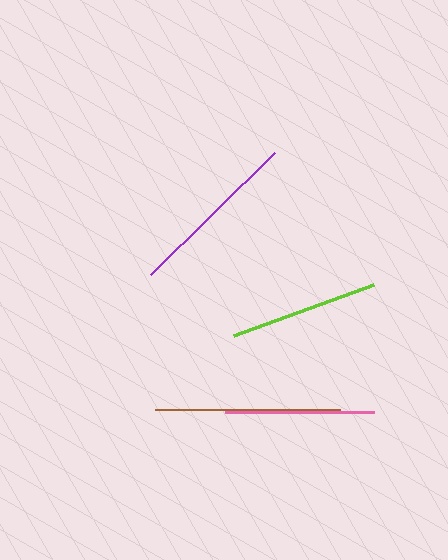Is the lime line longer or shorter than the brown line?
The brown line is longer than the lime line.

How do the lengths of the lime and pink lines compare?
The lime and pink lines are approximately the same length.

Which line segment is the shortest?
The pink line is the shortest at approximately 148 pixels.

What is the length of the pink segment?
The pink segment is approximately 148 pixels long.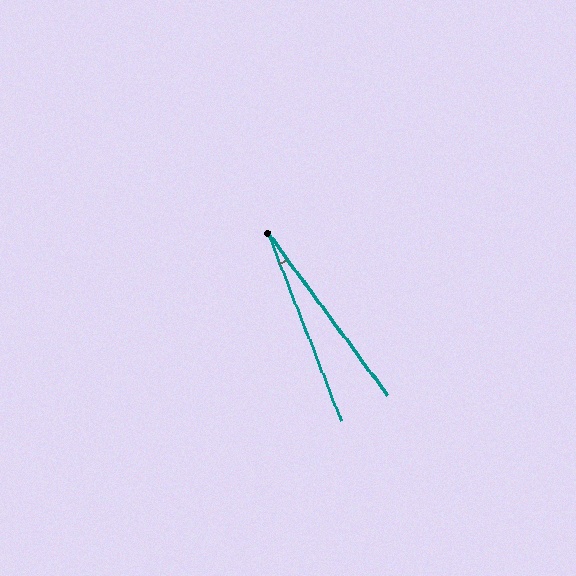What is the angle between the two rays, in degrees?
Approximately 15 degrees.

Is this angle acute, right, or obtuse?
It is acute.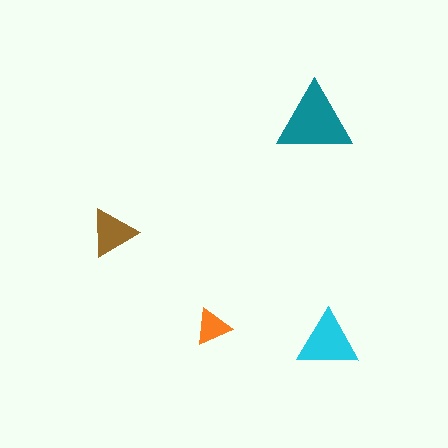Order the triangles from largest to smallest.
the teal one, the cyan one, the brown one, the orange one.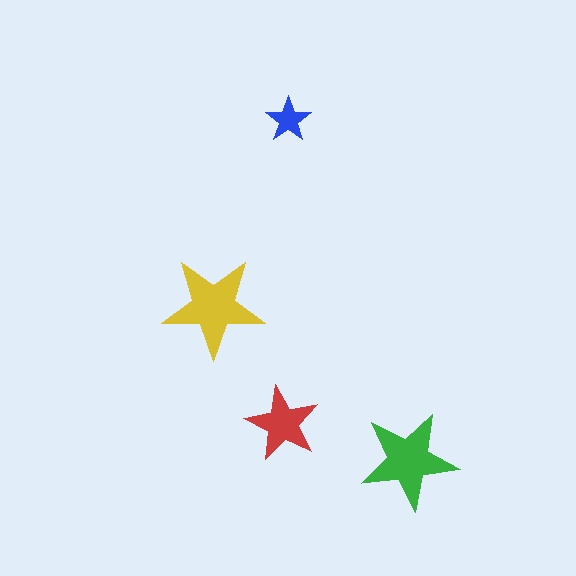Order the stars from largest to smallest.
the yellow one, the green one, the red one, the blue one.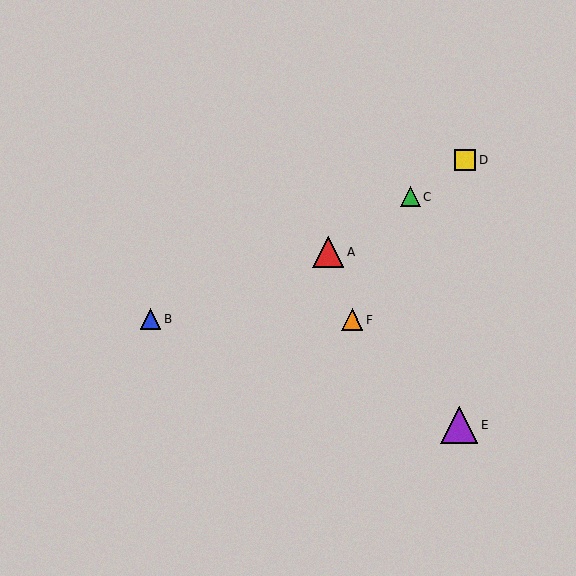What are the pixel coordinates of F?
Object F is at (352, 320).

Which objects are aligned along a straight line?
Objects A, C, D are aligned along a straight line.